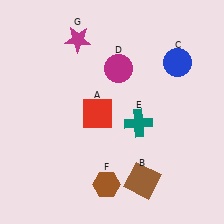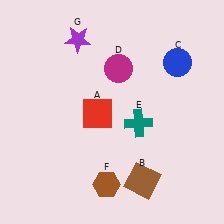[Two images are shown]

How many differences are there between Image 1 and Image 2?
There is 1 difference between the two images.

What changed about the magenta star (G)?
In Image 1, G is magenta. In Image 2, it changed to purple.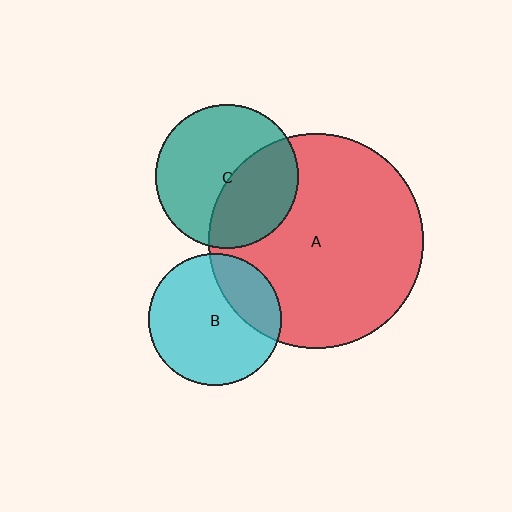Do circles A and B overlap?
Yes.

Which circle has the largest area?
Circle A (red).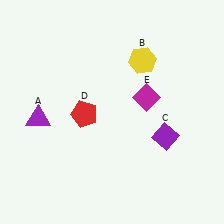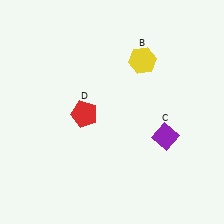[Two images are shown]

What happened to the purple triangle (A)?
The purple triangle (A) was removed in Image 2. It was in the bottom-left area of Image 1.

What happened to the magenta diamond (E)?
The magenta diamond (E) was removed in Image 2. It was in the top-right area of Image 1.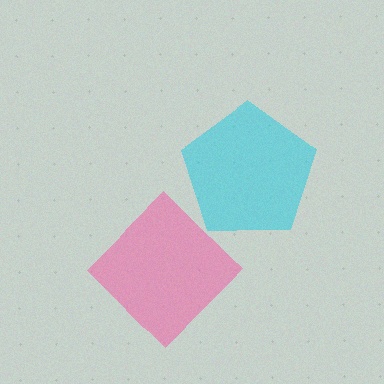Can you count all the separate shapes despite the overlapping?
Yes, there are 2 separate shapes.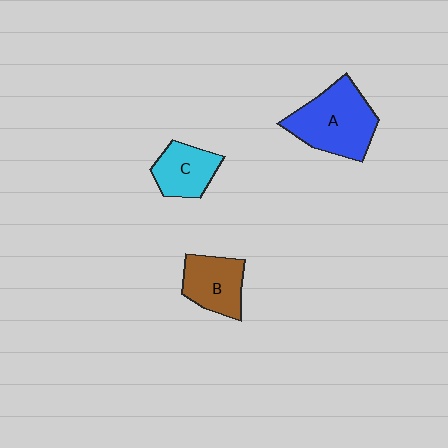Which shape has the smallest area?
Shape C (cyan).